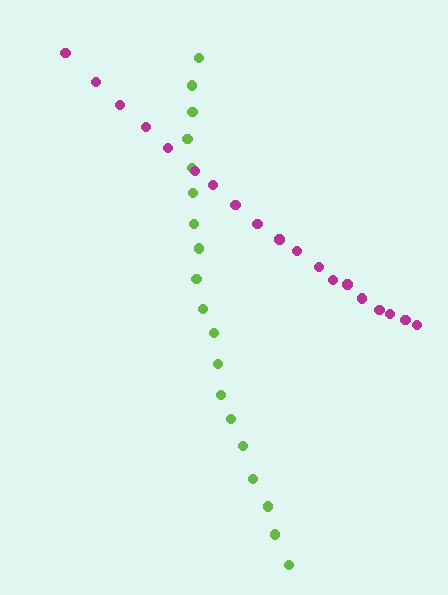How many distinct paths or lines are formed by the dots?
There are 2 distinct paths.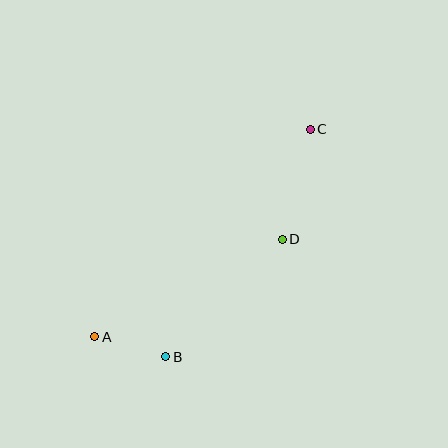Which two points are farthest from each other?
Points A and C are farthest from each other.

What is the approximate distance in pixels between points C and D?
The distance between C and D is approximately 114 pixels.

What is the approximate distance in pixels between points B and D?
The distance between B and D is approximately 165 pixels.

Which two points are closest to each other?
Points A and B are closest to each other.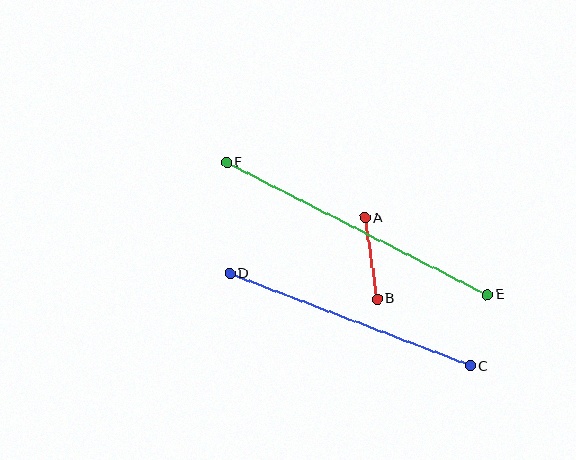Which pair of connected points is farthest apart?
Points E and F are farthest apart.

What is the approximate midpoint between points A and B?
The midpoint is at approximately (371, 258) pixels.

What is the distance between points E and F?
The distance is approximately 292 pixels.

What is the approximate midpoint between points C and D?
The midpoint is at approximately (350, 320) pixels.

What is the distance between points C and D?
The distance is approximately 258 pixels.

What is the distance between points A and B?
The distance is approximately 82 pixels.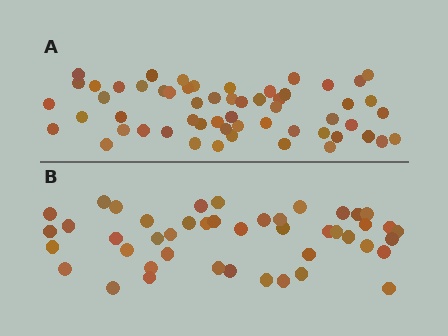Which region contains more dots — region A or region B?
Region A (the top region) has more dots.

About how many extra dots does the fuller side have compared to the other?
Region A has roughly 12 or so more dots than region B.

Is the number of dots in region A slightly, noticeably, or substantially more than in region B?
Region A has noticeably more, but not dramatically so. The ratio is roughly 1.3 to 1.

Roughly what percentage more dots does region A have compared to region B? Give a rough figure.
About 25% more.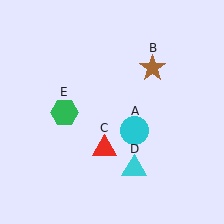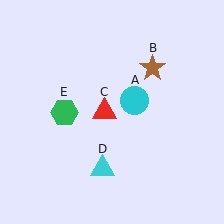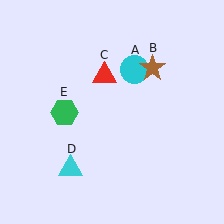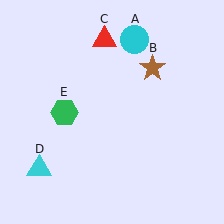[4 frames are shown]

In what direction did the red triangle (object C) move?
The red triangle (object C) moved up.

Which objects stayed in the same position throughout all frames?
Brown star (object B) and green hexagon (object E) remained stationary.